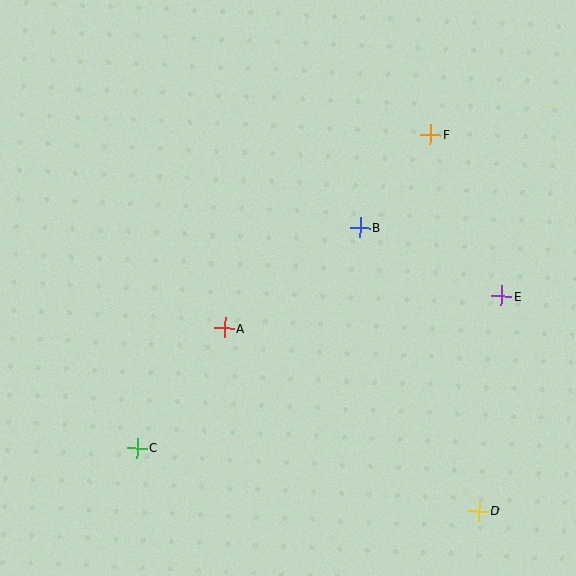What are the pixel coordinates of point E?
Point E is at (502, 296).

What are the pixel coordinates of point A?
Point A is at (224, 328).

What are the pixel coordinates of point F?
Point F is at (431, 134).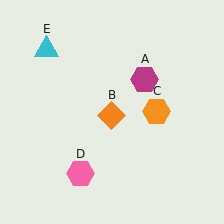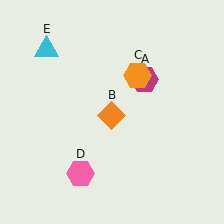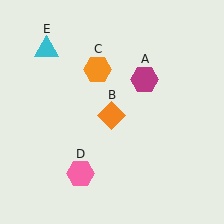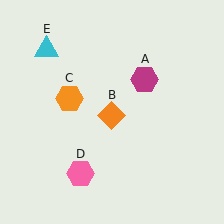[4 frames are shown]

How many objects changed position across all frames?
1 object changed position: orange hexagon (object C).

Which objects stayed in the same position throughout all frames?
Magenta hexagon (object A) and orange diamond (object B) and pink hexagon (object D) and cyan triangle (object E) remained stationary.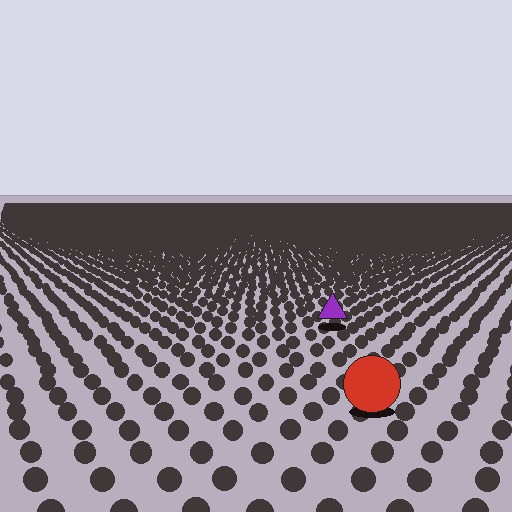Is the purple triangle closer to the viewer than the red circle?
No. The red circle is closer — you can tell from the texture gradient: the ground texture is coarser near it.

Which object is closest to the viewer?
The red circle is closest. The texture marks near it are larger and more spread out.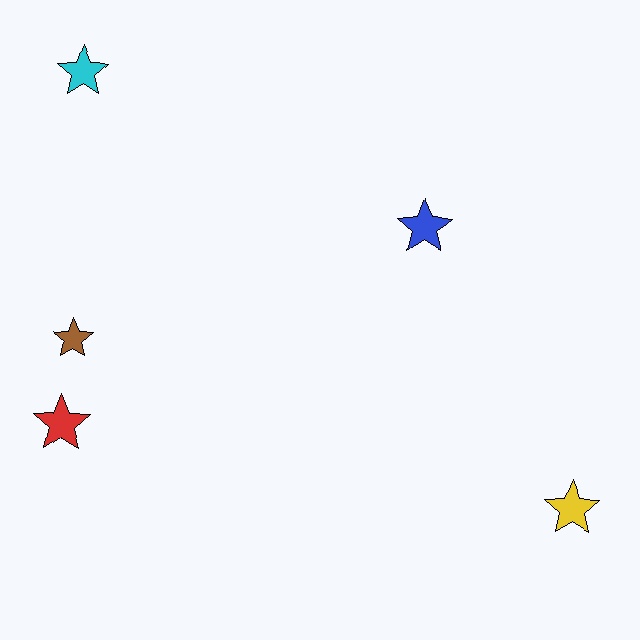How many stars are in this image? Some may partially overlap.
There are 5 stars.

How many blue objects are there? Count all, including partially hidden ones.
There is 1 blue object.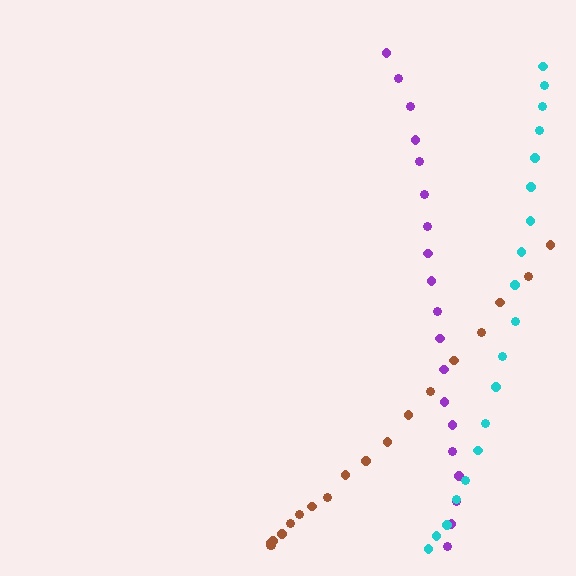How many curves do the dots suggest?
There are 3 distinct paths.